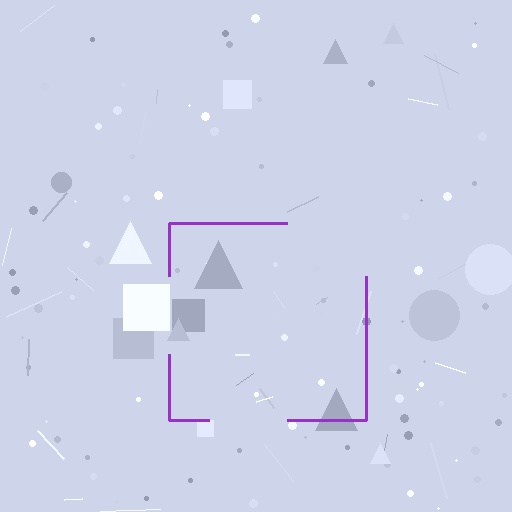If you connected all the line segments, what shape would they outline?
They would outline a square.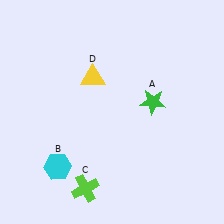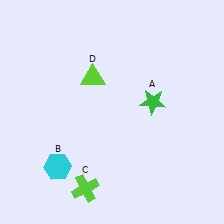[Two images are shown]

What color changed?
The triangle (D) changed from yellow in Image 1 to lime in Image 2.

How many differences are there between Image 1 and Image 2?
There is 1 difference between the two images.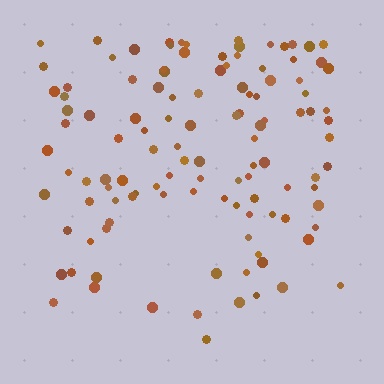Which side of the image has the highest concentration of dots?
The top.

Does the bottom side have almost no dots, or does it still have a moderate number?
Still a moderate number, just noticeably fewer than the top.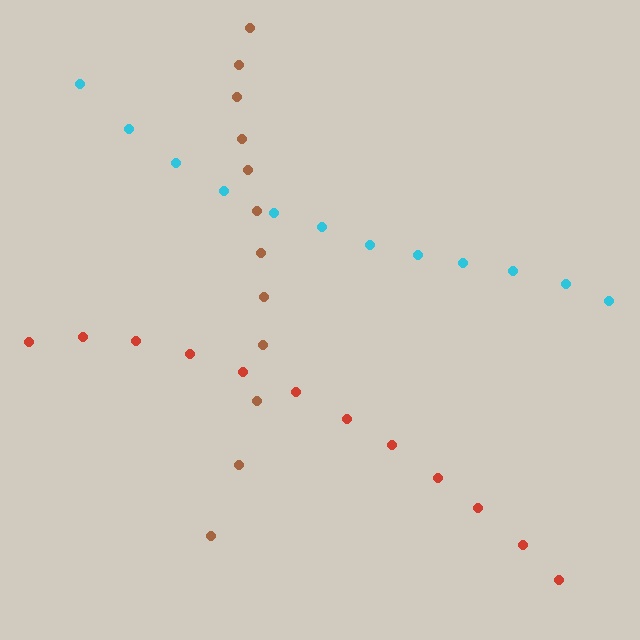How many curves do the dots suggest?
There are 3 distinct paths.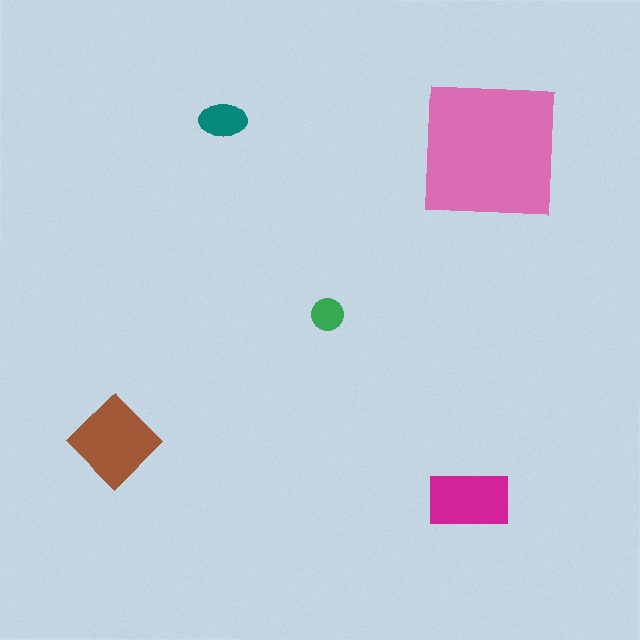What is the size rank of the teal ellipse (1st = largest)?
4th.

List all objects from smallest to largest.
The green circle, the teal ellipse, the magenta rectangle, the brown diamond, the pink square.